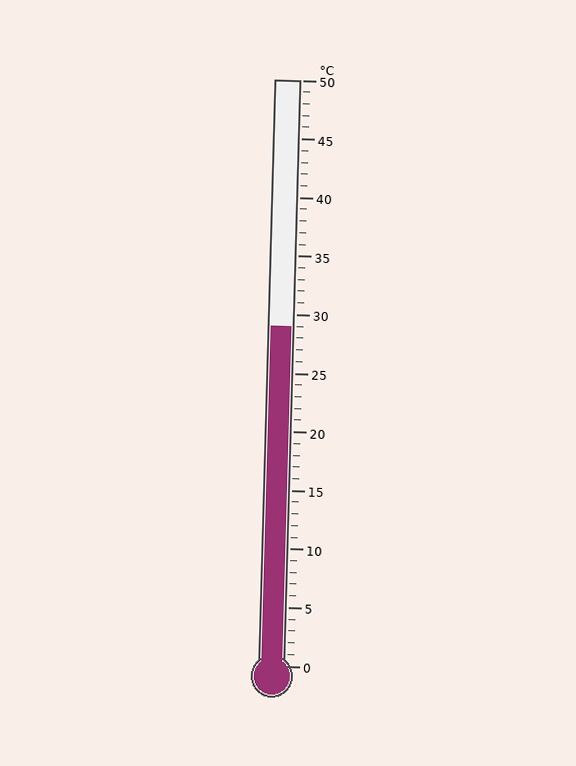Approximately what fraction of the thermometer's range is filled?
The thermometer is filled to approximately 60% of its range.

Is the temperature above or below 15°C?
The temperature is above 15°C.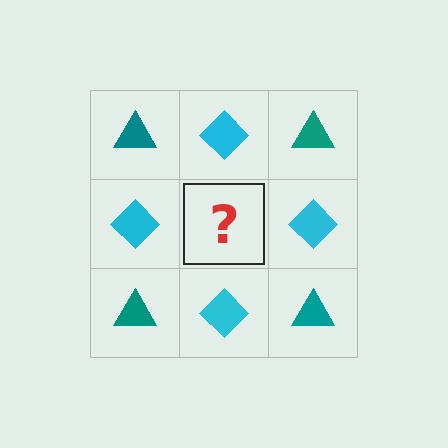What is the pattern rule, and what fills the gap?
The rule is that it alternates teal triangle and cyan diamond in a checkerboard pattern. The gap should be filled with a teal triangle.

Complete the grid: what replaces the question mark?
The question mark should be replaced with a teal triangle.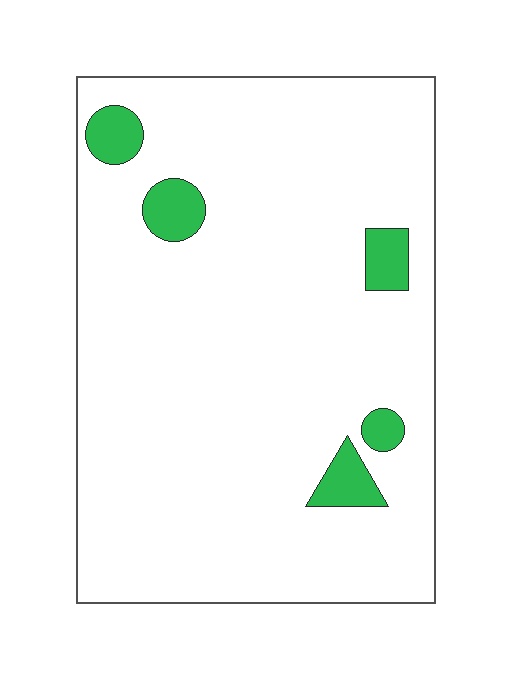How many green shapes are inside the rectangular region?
5.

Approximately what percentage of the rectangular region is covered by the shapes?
Approximately 5%.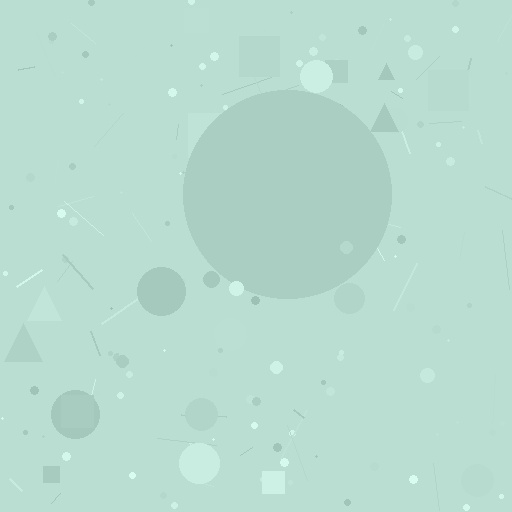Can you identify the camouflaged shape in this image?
The camouflaged shape is a circle.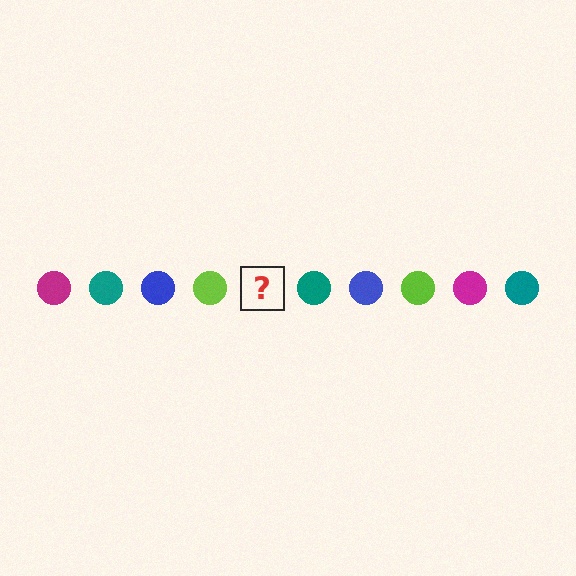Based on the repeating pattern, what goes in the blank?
The blank should be a magenta circle.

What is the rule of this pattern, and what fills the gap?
The rule is that the pattern cycles through magenta, teal, blue, lime circles. The gap should be filled with a magenta circle.